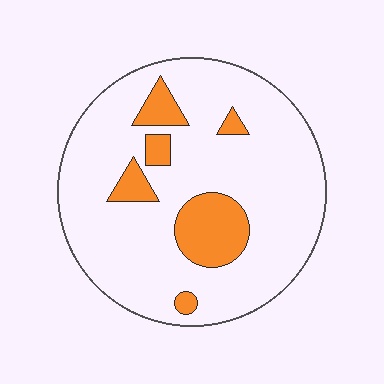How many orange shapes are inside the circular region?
6.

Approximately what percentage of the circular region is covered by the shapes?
Approximately 15%.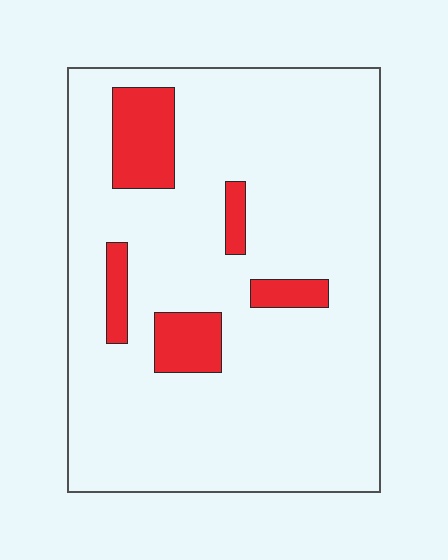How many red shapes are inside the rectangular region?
5.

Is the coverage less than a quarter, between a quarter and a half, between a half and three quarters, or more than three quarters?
Less than a quarter.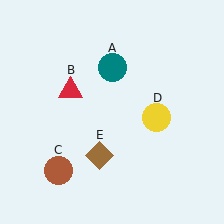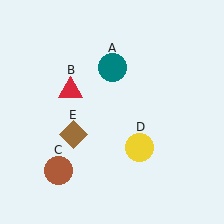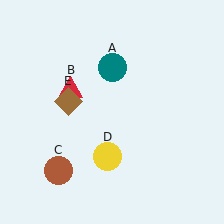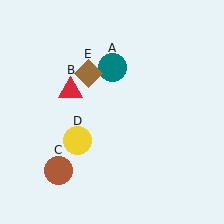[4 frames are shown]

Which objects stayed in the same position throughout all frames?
Teal circle (object A) and red triangle (object B) and brown circle (object C) remained stationary.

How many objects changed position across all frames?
2 objects changed position: yellow circle (object D), brown diamond (object E).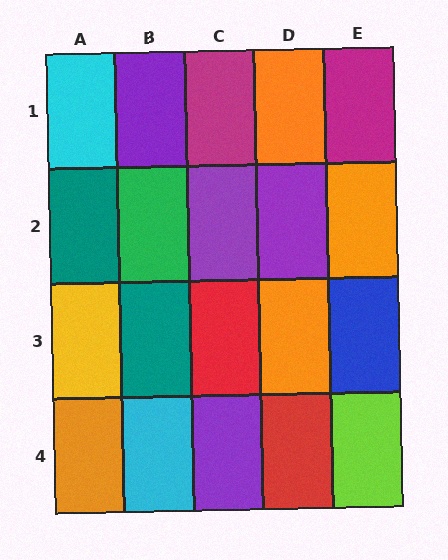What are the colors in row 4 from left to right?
Orange, cyan, purple, red, lime.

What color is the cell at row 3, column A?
Yellow.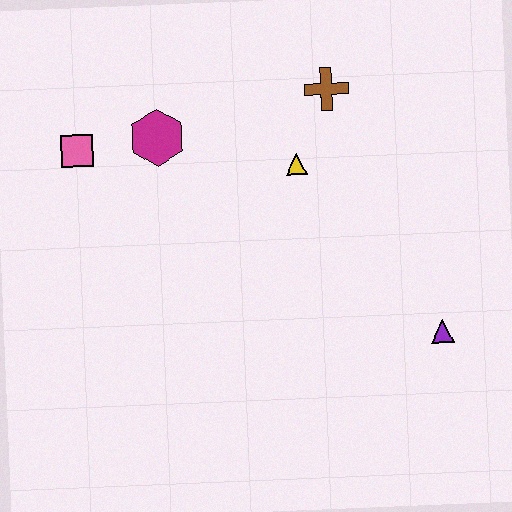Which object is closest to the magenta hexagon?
The pink square is closest to the magenta hexagon.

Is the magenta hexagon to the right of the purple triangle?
No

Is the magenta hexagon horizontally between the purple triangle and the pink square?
Yes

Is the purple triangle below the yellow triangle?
Yes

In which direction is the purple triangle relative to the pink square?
The purple triangle is to the right of the pink square.